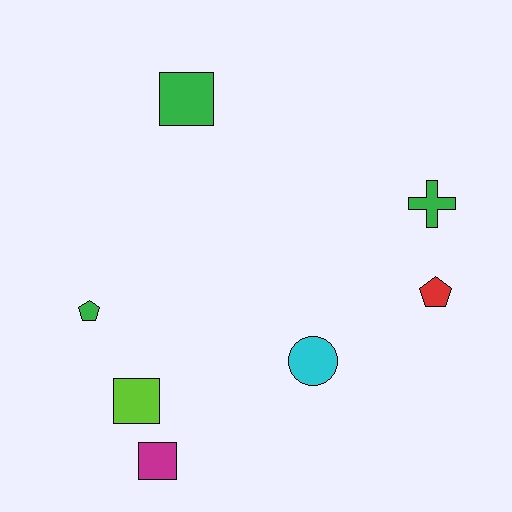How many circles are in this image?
There is 1 circle.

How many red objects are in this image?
There is 1 red object.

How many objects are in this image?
There are 7 objects.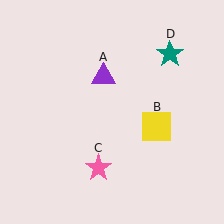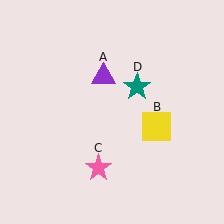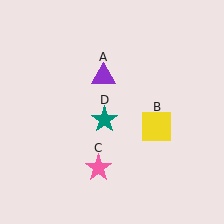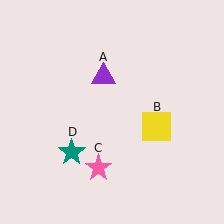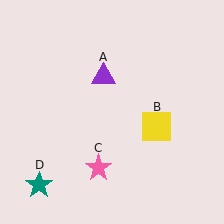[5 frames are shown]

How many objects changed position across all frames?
1 object changed position: teal star (object D).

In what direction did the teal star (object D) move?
The teal star (object D) moved down and to the left.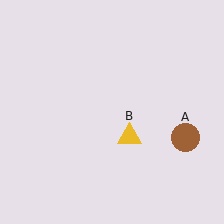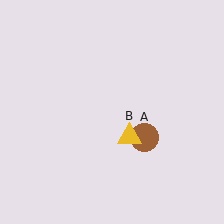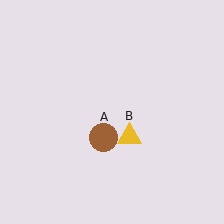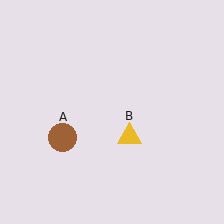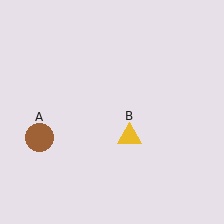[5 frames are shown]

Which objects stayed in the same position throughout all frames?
Yellow triangle (object B) remained stationary.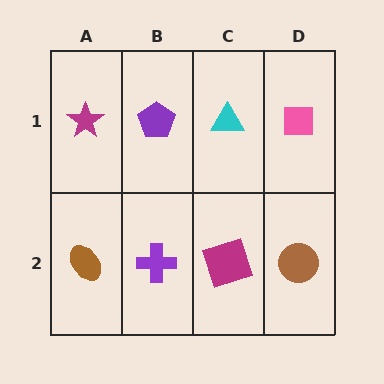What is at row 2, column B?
A purple cross.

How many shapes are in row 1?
4 shapes.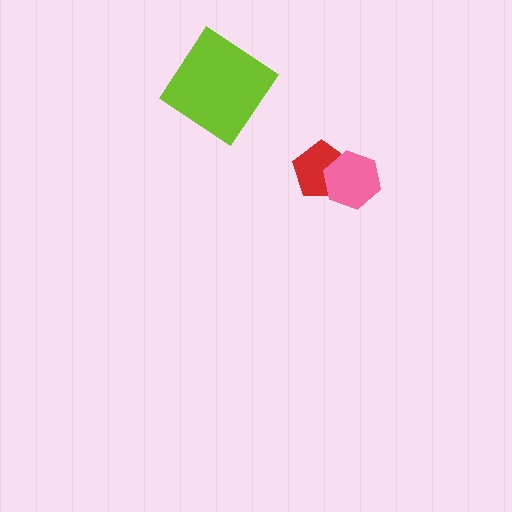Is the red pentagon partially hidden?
Yes, it is partially covered by another shape.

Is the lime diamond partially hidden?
No, no other shape covers it.